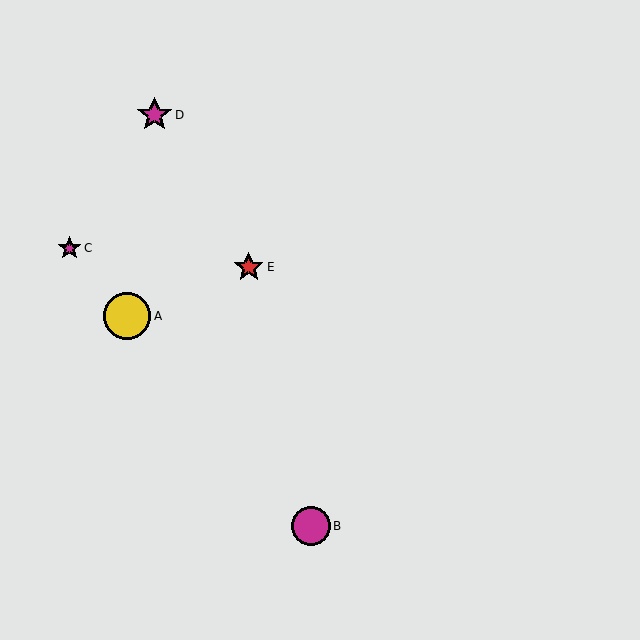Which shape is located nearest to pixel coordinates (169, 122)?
The magenta star (labeled D) at (155, 115) is nearest to that location.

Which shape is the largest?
The yellow circle (labeled A) is the largest.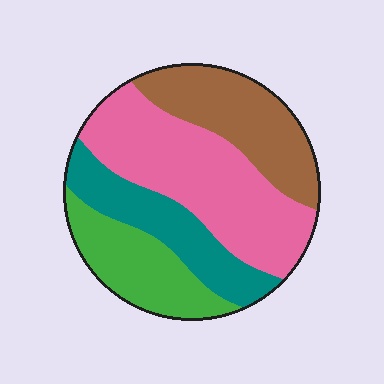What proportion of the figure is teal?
Teal covers 19% of the figure.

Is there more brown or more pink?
Pink.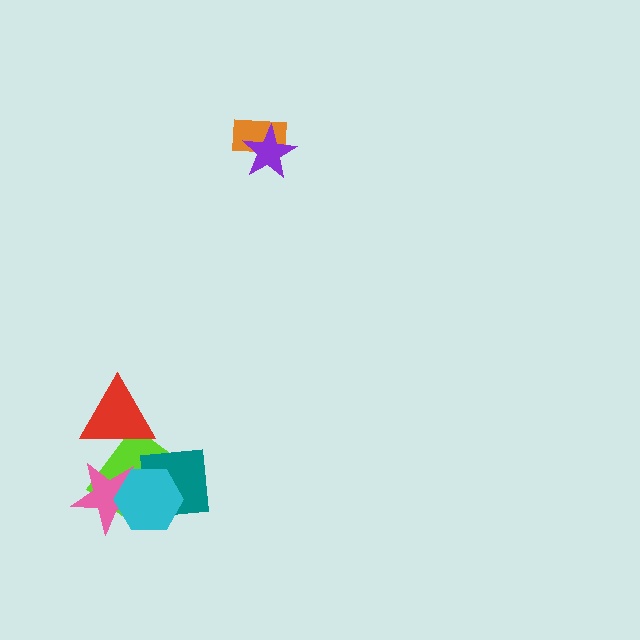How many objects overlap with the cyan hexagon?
3 objects overlap with the cyan hexagon.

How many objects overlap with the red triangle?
1 object overlaps with the red triangle.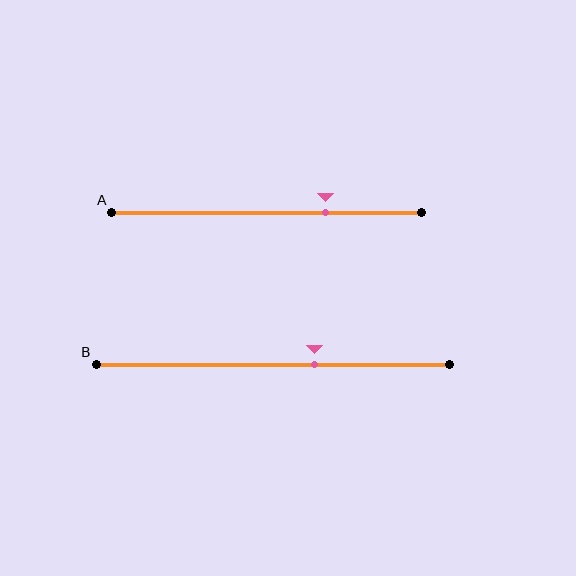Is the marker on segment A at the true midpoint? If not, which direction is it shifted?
No, the marker on segment A is shifted to the right by about 19% of the segment length.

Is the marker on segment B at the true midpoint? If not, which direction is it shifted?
No, the marker on segment B is shifted to the right by about 12% of the segment length.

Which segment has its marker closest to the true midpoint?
Segment B has its marker closest to the true midpoint.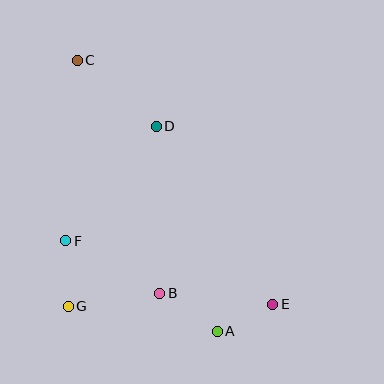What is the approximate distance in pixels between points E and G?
The distance between E and G is approximately 204 pixels.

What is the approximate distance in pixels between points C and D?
The distance between C and D is approximately 103 pixels.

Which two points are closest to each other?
Points A and E are closest to each other.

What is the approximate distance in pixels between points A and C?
The distance between A and C is approximately 305 pixels.